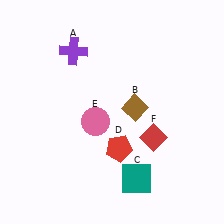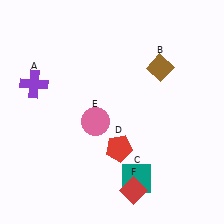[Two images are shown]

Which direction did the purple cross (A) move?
The purple cross (A) moved left.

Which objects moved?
The objects that moved are: the purple cross (A), the brown diamond (B), the red diamond (F).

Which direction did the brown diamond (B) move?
The brown diamond (B) moved up.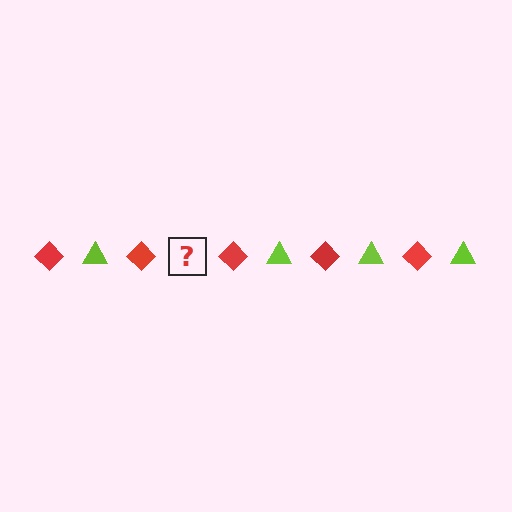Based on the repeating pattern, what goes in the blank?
The blank should be a lime triangle.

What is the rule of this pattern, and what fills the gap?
The rule is that the pattern alternates between red diamond and lime triangle. The gap should be filled with a lime triangle.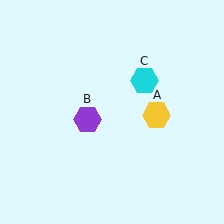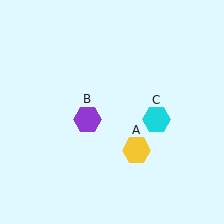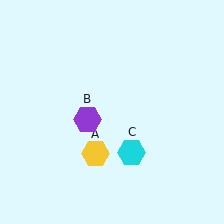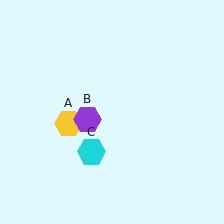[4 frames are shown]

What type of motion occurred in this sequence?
The yellow hexagon (object A), cyan hexagon (object C) rotated clockwise around the center of the scene.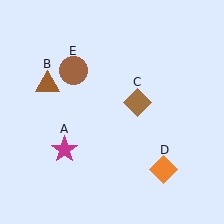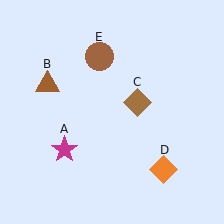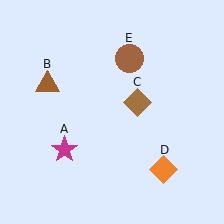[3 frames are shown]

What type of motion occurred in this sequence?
The brown circle (object E) rotated clockwise around the center of the scene.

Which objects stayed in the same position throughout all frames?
Magenta star (object A) and brown triangle (object B) and brown diamond (object C) and orange diamond (object D) remained stationary.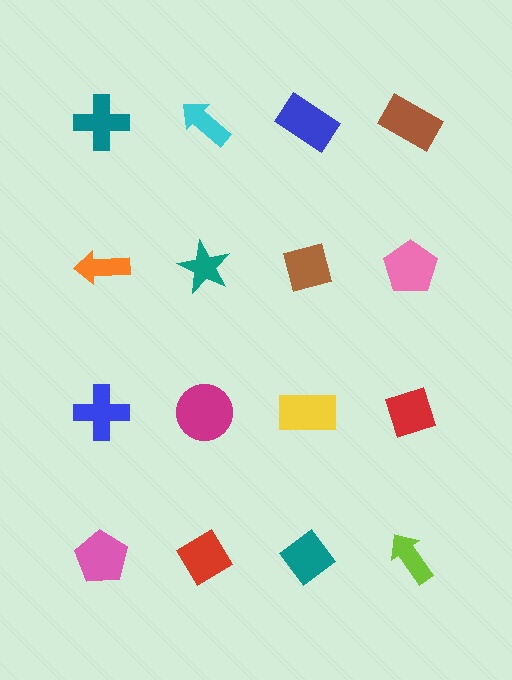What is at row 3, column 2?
A magenta circle.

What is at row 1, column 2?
A cyan arrow.